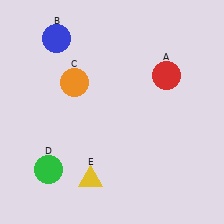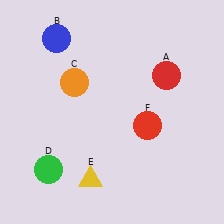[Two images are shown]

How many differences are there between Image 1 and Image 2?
There is 1 difference between the two images.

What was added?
A red circle (F) was added in Image 2.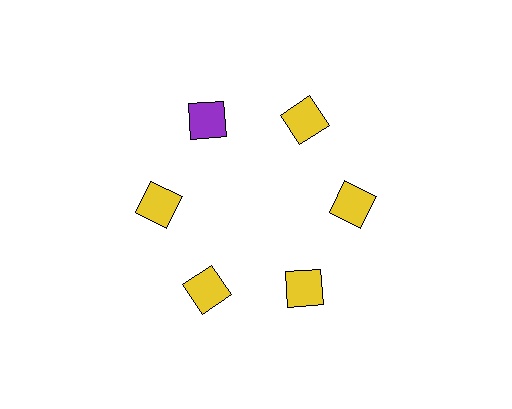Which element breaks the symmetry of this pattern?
The purple square at roughly the 11 o'clock position breaks the symmetry. All other shapes are yellow squares.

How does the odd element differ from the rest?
It has a different color: purple instead of yellow.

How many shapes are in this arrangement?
There are 6 shapes arranged in a ring pattern.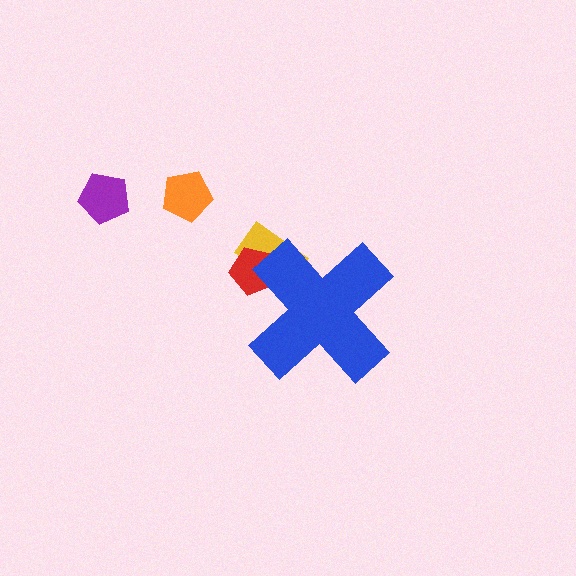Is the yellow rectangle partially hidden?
Yes, the yellow rectangle is partially hidden behind the blue cross.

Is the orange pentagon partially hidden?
No, the orange pentagon is fully visible.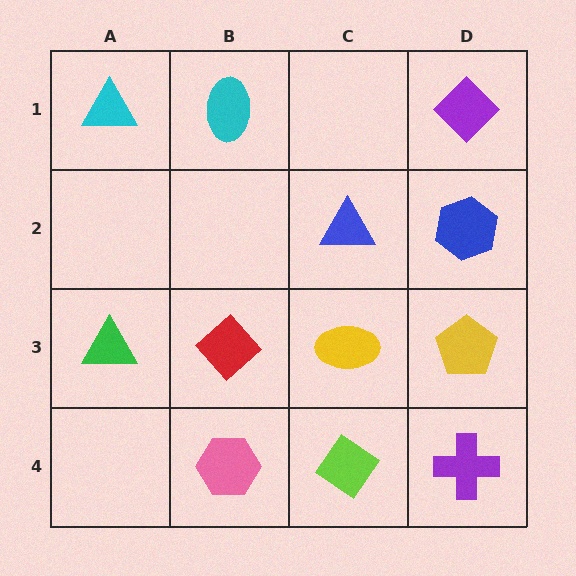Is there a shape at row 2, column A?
No, that cell is empty.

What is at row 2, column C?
A blue triangle.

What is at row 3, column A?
A green triangle.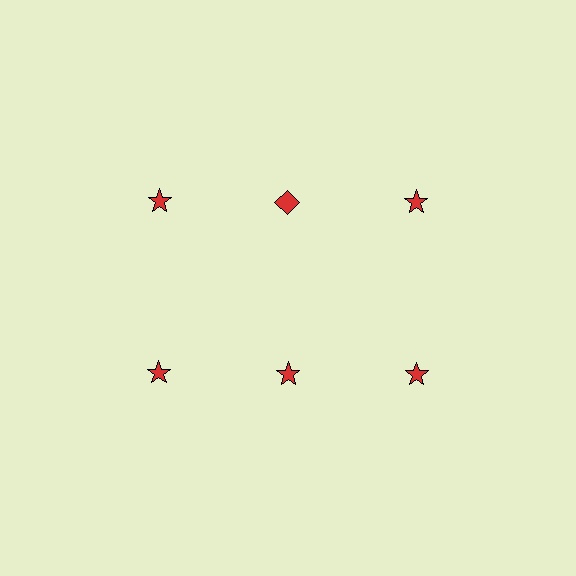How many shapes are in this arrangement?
There are 6 shapes arranged in a grid pattern.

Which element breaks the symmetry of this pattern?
The red diamond in the top row, second from left column breaks the symmetry. All other shapes are red stars.